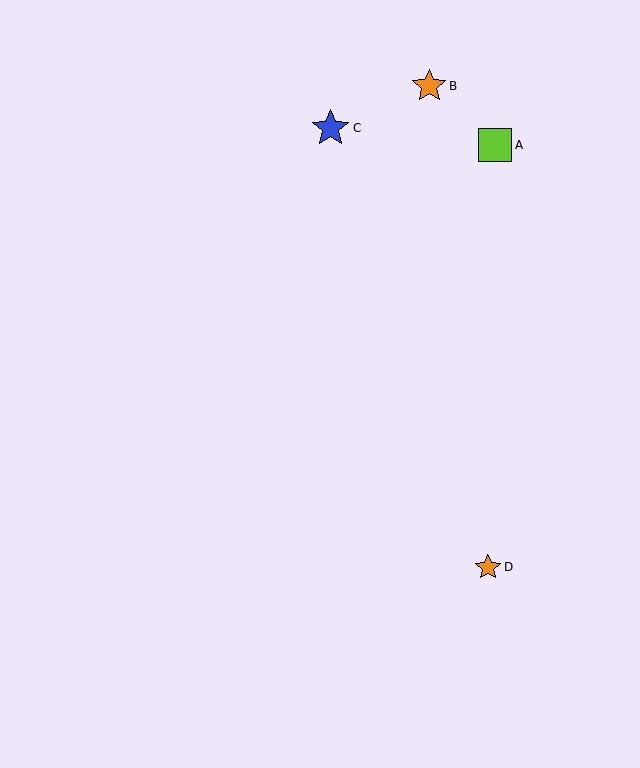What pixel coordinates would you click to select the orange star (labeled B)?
Click at (429, 86) to select the orange star B.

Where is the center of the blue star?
The center of the blue star is at (331, 128).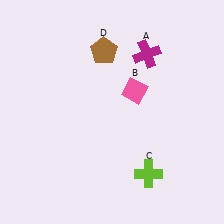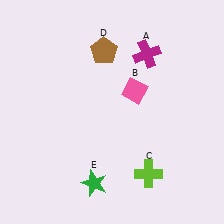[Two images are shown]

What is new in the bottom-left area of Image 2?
A green star (E) was added in the bottom-left area of Image 2.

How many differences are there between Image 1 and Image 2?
There is 1 difference between the two images.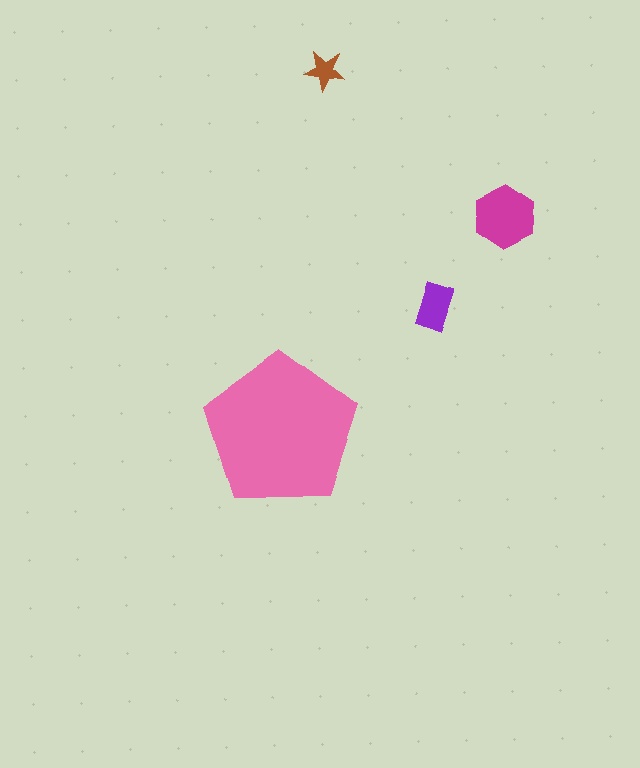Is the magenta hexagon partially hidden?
No, the magenta hexagon is fully visible.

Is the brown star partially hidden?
No, the brown star is fully visible.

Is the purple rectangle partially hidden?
No, the purple rectangle is fully visible.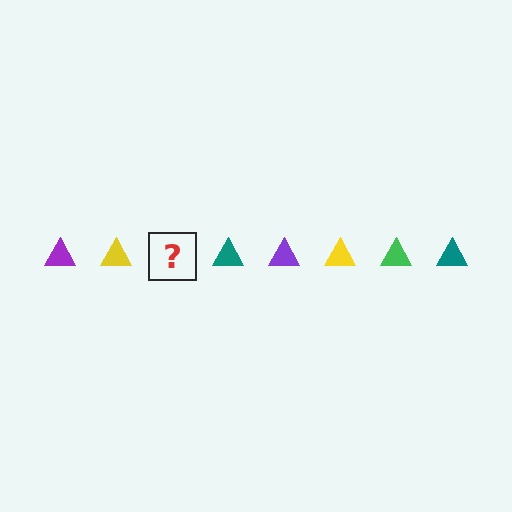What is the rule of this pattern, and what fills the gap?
The rule is that the pattern cycles through purple, yellow, green, teal triangles. The gap should be filled with a green triangle.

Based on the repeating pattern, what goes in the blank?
The blank should be a green triangle.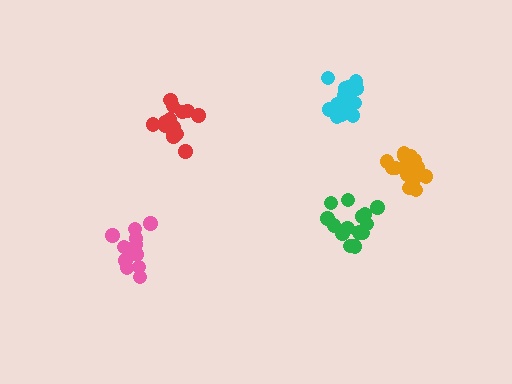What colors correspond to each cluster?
The clusters are colored: pink, cyan, orange, red, green.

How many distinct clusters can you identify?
There are 5 distinct clusters.